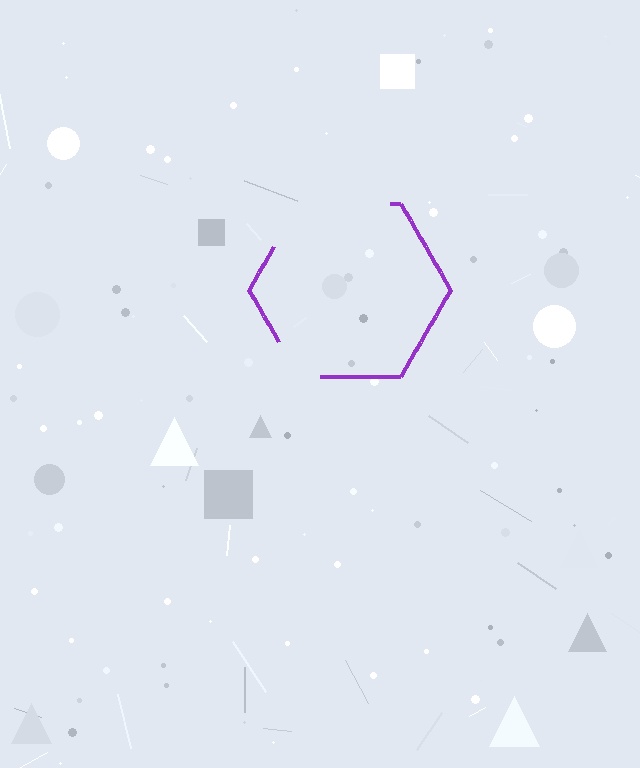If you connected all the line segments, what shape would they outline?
They would outline a hexagon.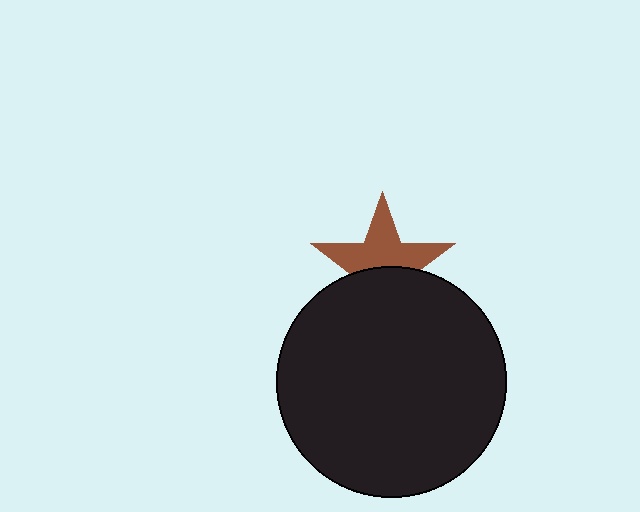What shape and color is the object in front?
The object in front is a black circle.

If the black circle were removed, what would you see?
You would see the complete brown star.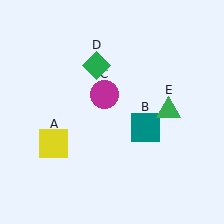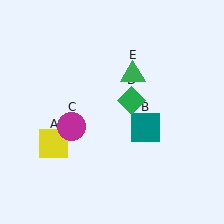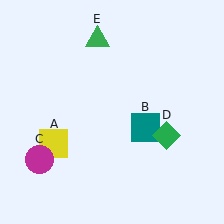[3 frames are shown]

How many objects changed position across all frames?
3 objects changed position: magenta circle (object C), green diamond (object D), green triangle (object E).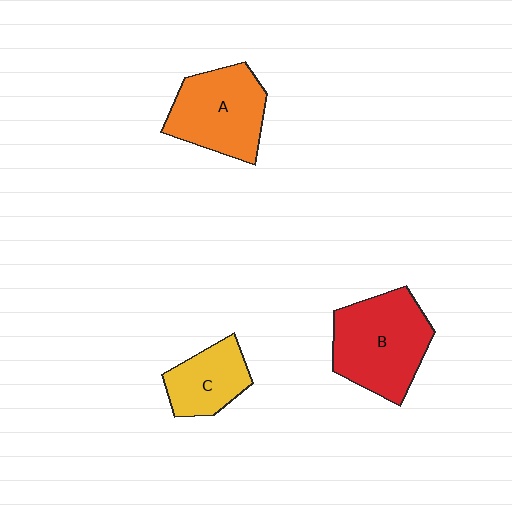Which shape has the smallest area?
Shape C (yellow).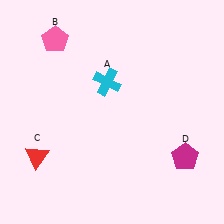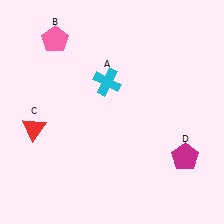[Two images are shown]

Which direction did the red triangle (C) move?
The red triangle (C) moved up.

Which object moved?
The red triangle (C) moved up.